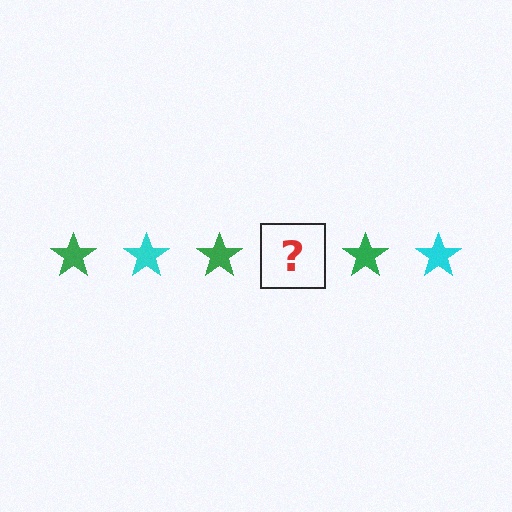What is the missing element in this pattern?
The missing element is a cyan star.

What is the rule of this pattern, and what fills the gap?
The rule is that the pattern cycles through green, cyan stars. The gap should be filled with a cyan star.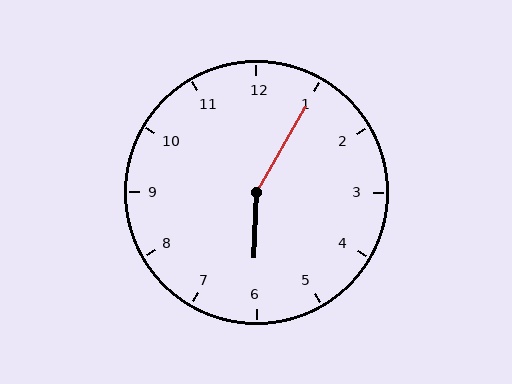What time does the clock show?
6:05.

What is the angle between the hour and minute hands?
Approximately 152 degrees.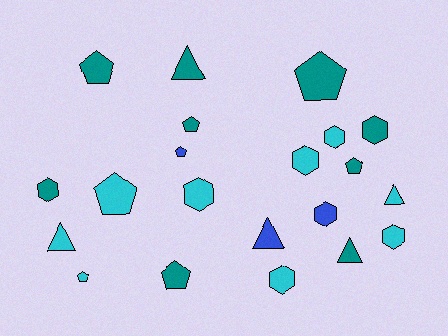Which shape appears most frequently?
Pentagon, with 8 objects.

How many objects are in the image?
There are 21 objects.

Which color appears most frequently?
Teal, with 9 objects.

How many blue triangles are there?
There is 1 blue triangle.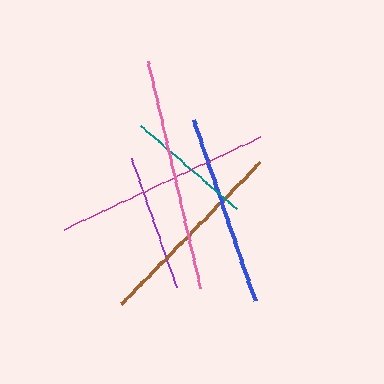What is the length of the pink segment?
The pink segment is approximately 232 pixels long.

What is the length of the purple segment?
The purple segment is approximately 137 pixels long.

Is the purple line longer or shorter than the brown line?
The brown line is longer than the purple line.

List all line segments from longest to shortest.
From longest to shortest: pink, magenta, brown, blue, purple, teal.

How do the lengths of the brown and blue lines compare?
The brown and blue lines are approximately the same length.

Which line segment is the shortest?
The teal line is the shortest at approximately 127 pixels.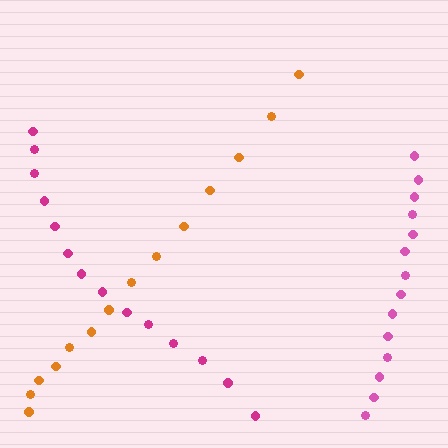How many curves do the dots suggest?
There are 3 distinct paths.